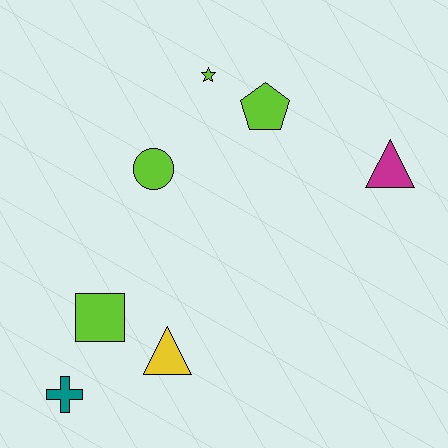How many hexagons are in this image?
There are no hexagons.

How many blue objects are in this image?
There are no blue objects.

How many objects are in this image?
There are 7 objects.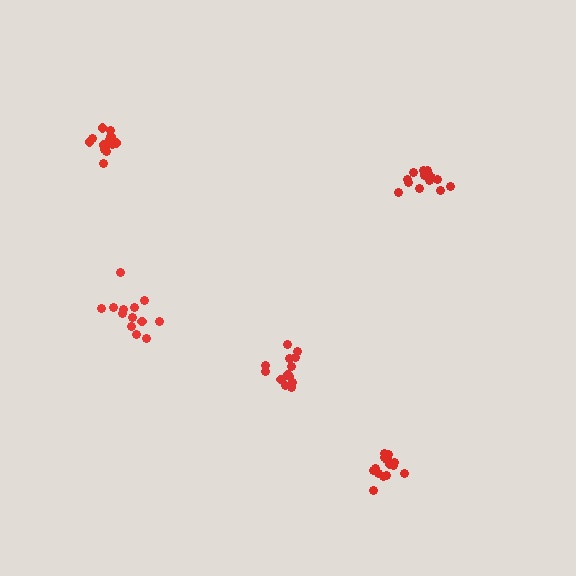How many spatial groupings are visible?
There are 5 spatial groupings.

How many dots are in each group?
Group 1: 13 dots, Group 2: 14 dots, Group 3: 13 dots, Group 4: 15 dots, Group 5: 13 dots (68 total).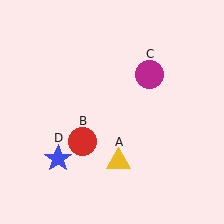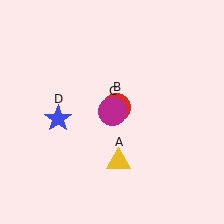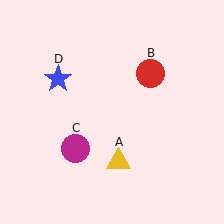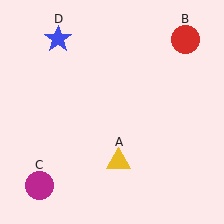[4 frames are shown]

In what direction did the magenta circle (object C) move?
The magenta circle (object C) moved down and to the left.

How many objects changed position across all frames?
3 objects changed position: red circle (object B), magenta circle (object C), blue star (object D).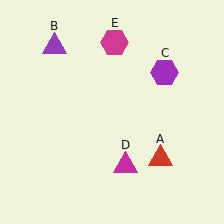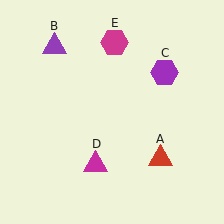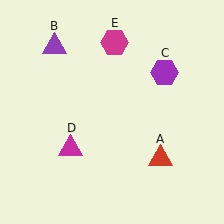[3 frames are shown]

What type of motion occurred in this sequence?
The magenta triangle (object D) rotated clockwise around the center of the scene.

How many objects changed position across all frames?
1 object changed position: magenta triangle (object D).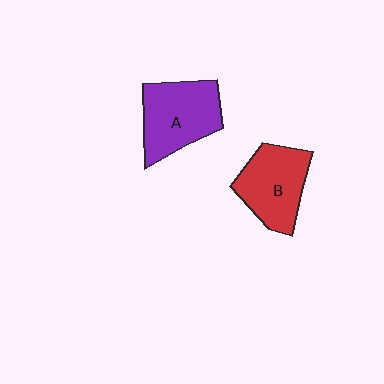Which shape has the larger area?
Shape A (purple).